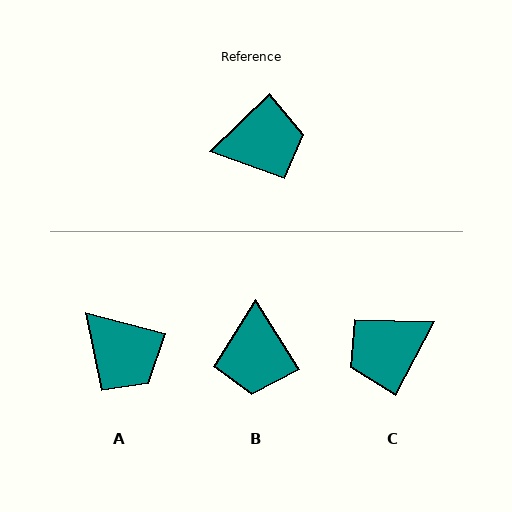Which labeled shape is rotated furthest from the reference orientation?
C, about 162 degrees away.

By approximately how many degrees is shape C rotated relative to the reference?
Approximately 162 degrees clockwise.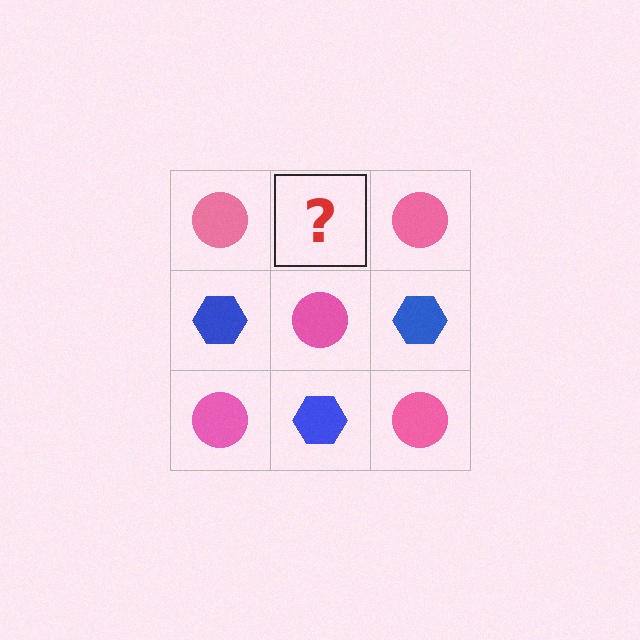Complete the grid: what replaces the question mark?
The question mark should be replaced with a blue hexagon.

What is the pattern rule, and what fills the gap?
The rule is that it alternates pink circle and blue hexagon in a checkerboard pattern. The gap should be filled with a blue hexagon.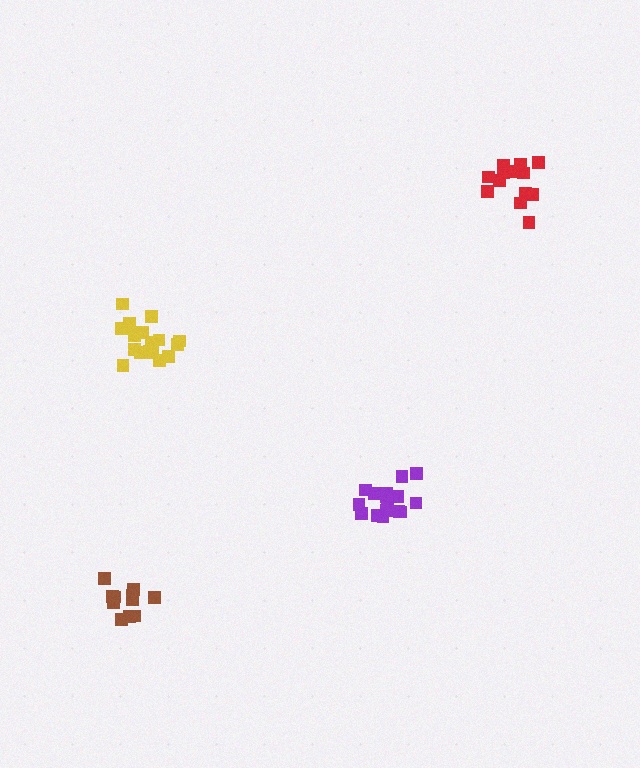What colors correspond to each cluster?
The clusters are colored: yellow, red, purple, brown.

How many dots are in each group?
Group 1: 18 dots, Group 2: 13 dots, Group 3: 16 dots, Group 4: 12 dots (59 total).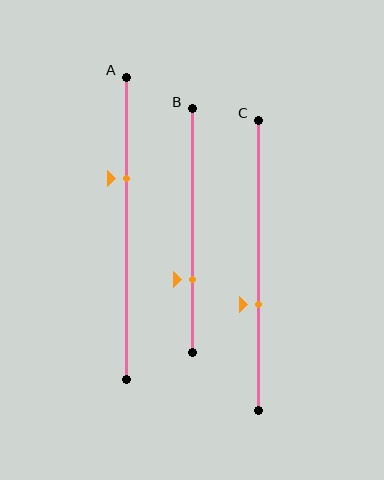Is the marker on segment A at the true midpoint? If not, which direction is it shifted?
No, the marker on segment A is shifted upward by about 17% of the segment length.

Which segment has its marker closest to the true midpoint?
Segment C has its marker closest to the true midpoint.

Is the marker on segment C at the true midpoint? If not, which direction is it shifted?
No, the marker on segment C is shifted downward by about 14% of the segment length.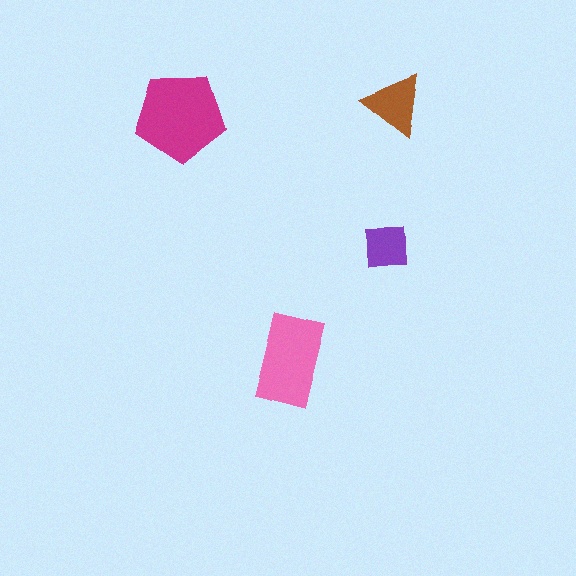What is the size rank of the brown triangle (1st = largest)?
3rd.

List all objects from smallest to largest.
The purple square, the brown triangle, the pink rectangle, the magenta pentagon.